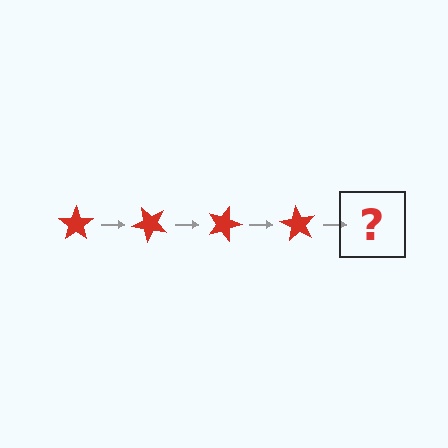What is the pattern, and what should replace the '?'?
The pattern is that the star rotates 45 degrees each step. The '?' should be a red star rotated 180 degrees.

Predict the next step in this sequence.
The next step is a red star rotated 180 degrees.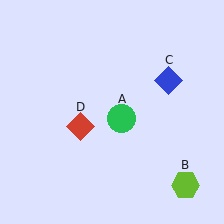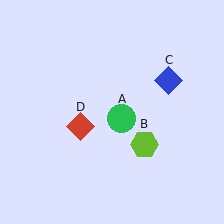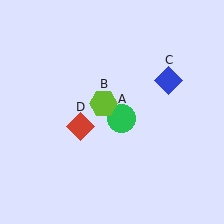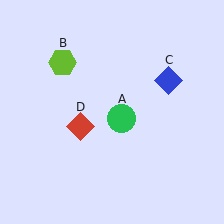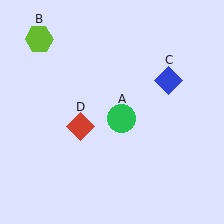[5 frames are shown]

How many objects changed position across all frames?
1 object changed position: lime hexagon (object B).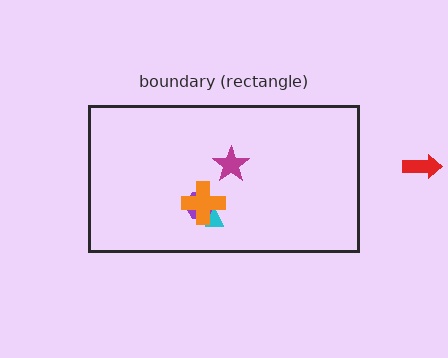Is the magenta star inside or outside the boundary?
Inside.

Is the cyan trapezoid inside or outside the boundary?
Inside.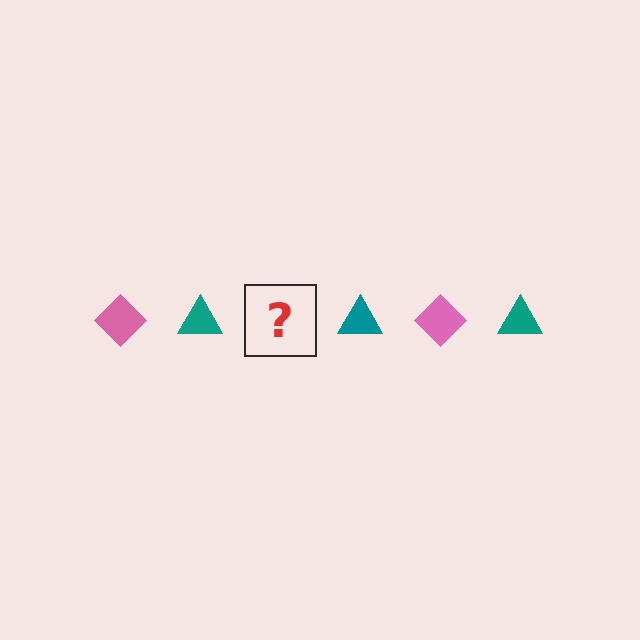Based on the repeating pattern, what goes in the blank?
The blank should be a pink diamond.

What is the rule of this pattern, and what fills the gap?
The rule is that the pattern alternates between pink diamond and teal triangle. The gap should be filled with a pink diamond.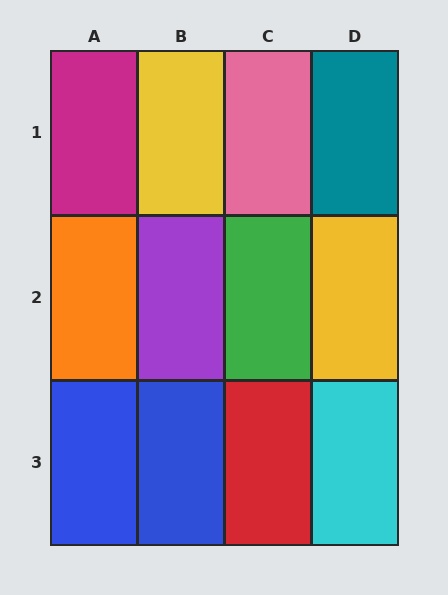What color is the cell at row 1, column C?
Pink.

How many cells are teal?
1 cell is teal.